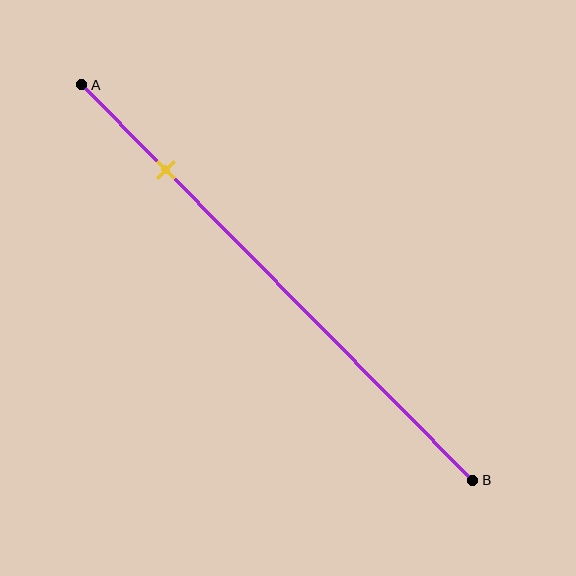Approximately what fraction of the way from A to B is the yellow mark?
The yellow mark is approximately 20% of the way from A to B.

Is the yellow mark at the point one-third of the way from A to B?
No, the mark is at about 20% from A, not at the 33% one-third point.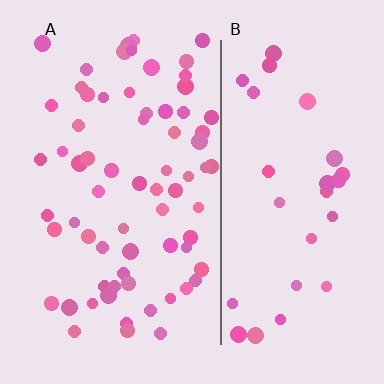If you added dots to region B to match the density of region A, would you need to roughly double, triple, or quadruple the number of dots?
Approximately double.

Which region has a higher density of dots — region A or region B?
A (the left).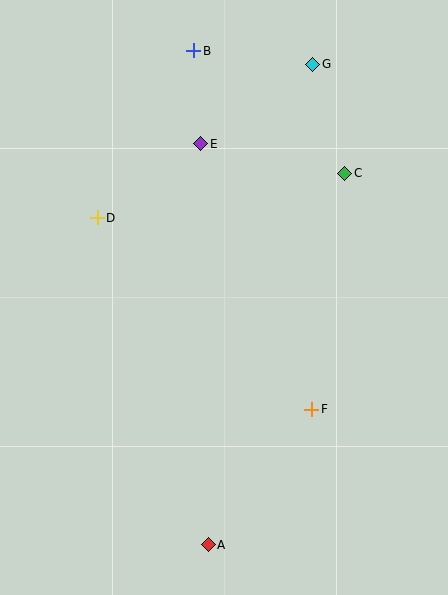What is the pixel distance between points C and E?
The distance between C and E is 147 pixels.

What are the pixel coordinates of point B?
Point B is at (194, 51).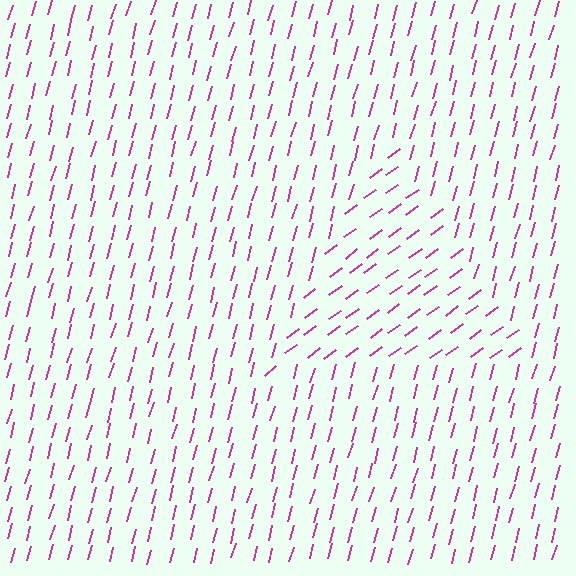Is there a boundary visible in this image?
Yes, there is a texture boundary formed by a change in line orientation.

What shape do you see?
I see a triangle.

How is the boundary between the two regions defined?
The boundary is defined purely by a change in line orientation (approximately 39 degrees difference). All lines are the same color and thickness.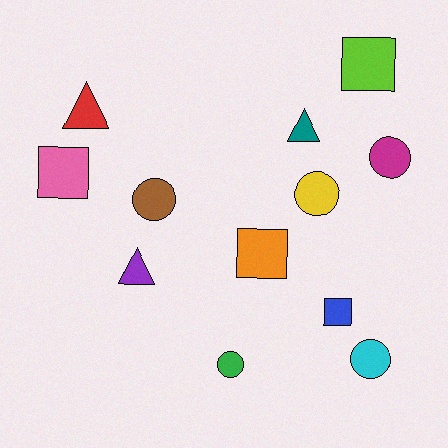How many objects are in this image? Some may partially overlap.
There are 12 objects.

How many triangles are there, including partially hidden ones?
There are 3 triangles.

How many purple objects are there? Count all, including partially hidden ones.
There is 1 purple object.